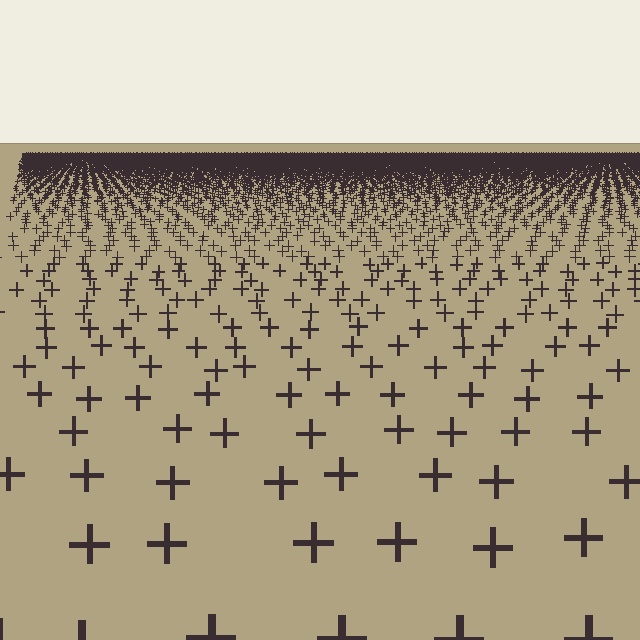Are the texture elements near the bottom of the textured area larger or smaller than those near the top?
Larger. Near the bottom, elements are closer to the viewer and appear at a bigger on-screen size.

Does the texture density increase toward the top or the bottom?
Density increases toward the top.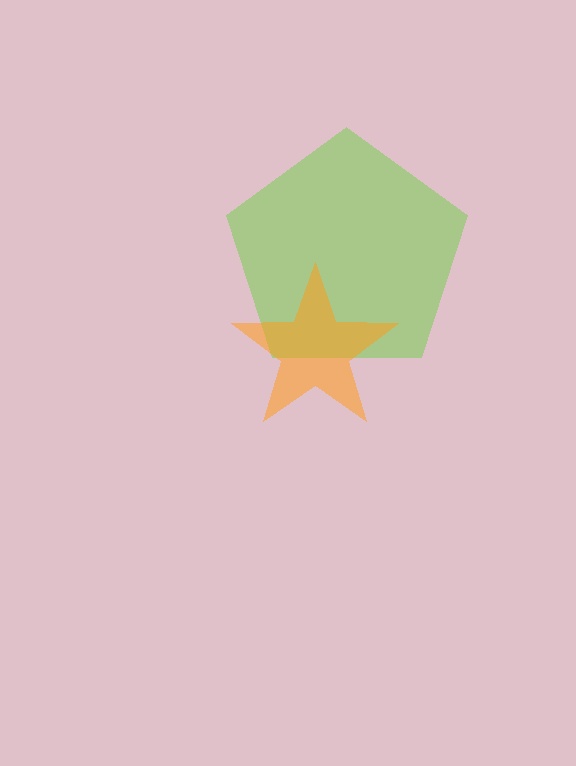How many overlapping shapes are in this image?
There are 2 overlapping shapes in the image.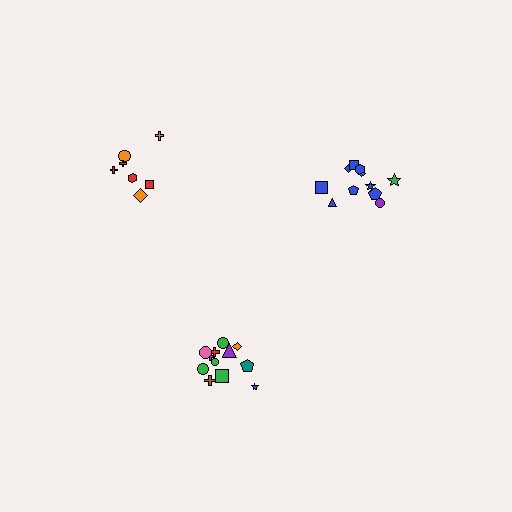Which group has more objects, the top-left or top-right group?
The top-right group.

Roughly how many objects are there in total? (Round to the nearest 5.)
Roughly 30 objects in total.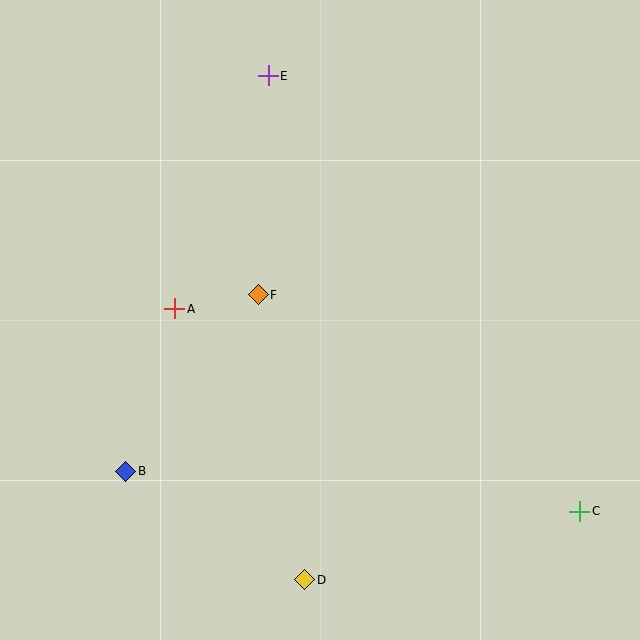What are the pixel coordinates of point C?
Point C is at (580, 511).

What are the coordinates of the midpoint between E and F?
The midpoint between E and F is at (263, 185).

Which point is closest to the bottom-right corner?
Point C is closest to the bottom-right corner.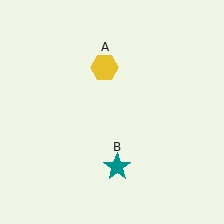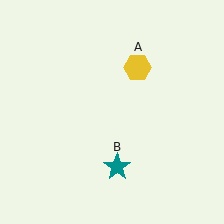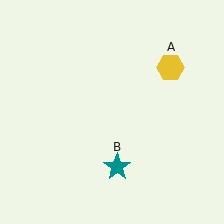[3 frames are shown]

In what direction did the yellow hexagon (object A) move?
The yellow hexagon (object A) moved right.